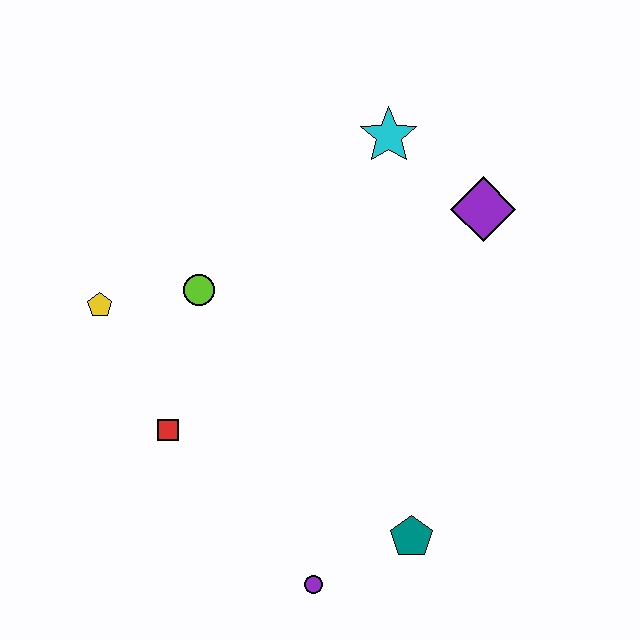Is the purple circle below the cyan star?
Yes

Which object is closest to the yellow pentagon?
The lime circle is closest to the yellow pentagon.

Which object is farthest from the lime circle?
The teal pentagon is farthest from the lime circle.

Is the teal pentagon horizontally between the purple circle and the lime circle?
No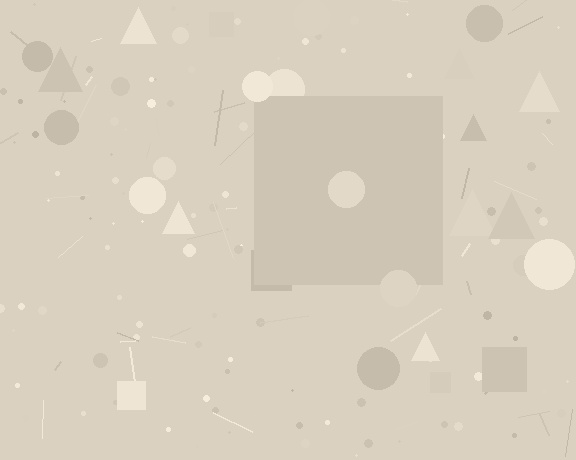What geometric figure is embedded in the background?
A square is embedded in the background.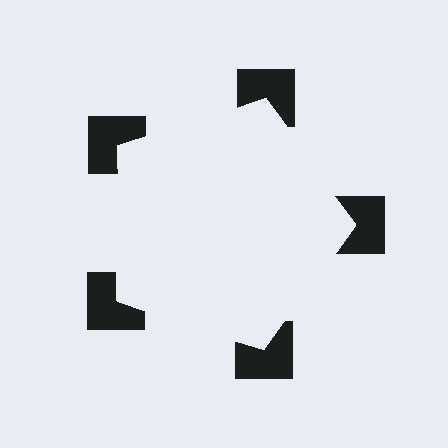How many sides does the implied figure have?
5 sides.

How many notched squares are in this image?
There are 5 — one at each vertex of the illusory pentagon.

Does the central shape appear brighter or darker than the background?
It typically appears slightly brighter than the background, even though no actual brightness change is drawn.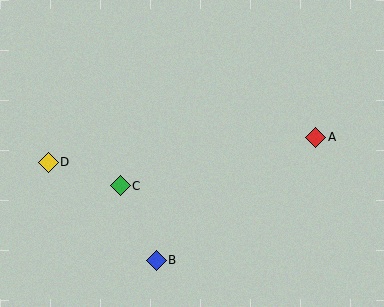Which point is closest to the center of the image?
Point C at (120, 186) is closest to the center.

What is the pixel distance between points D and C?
The distance between D and C is 75 pixels.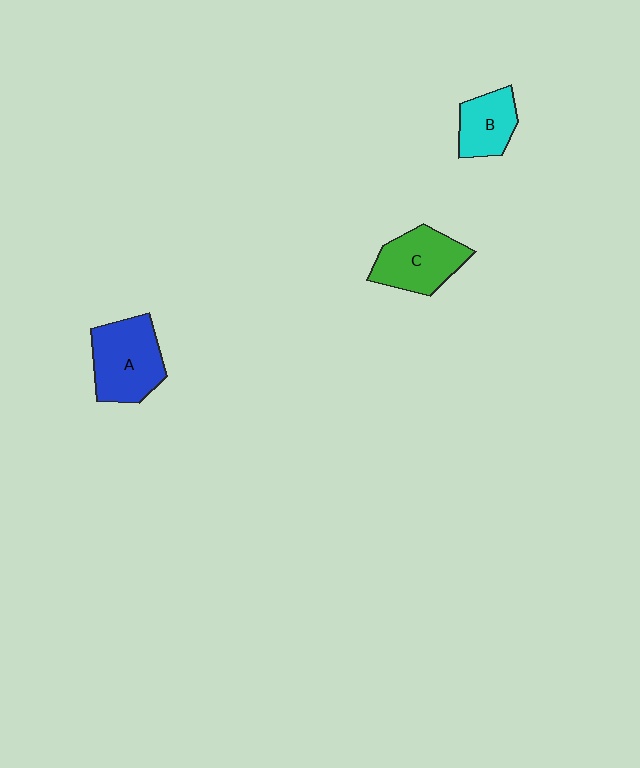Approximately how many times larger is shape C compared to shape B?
Approximately 1.4 times.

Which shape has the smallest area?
Shape B (cyan).